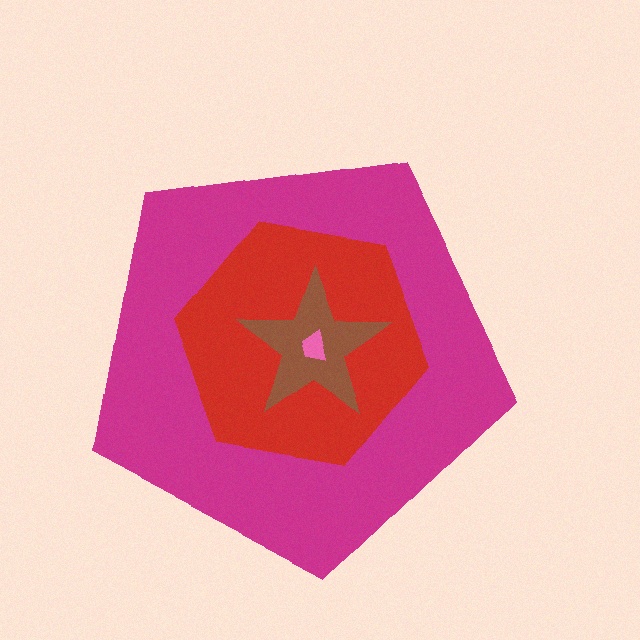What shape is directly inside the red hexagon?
The brown star.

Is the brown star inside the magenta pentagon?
Yes.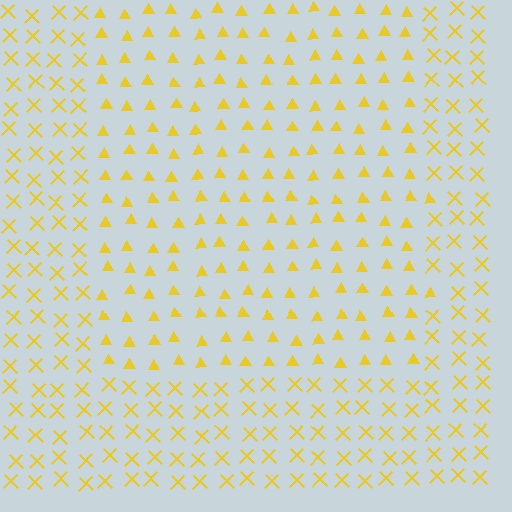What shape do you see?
I see a rectangle.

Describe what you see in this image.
The image is filled with small yellow elements arranged in a uniform grid. A rectangle-shaped region contains triangles, while the surrounding area contains X marks. The boundary is defined purely by the change in element shape.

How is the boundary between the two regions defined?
The boundary is defined by a change in element shape: triangles inside vs. X marks outside. All elements share the same color and spacing.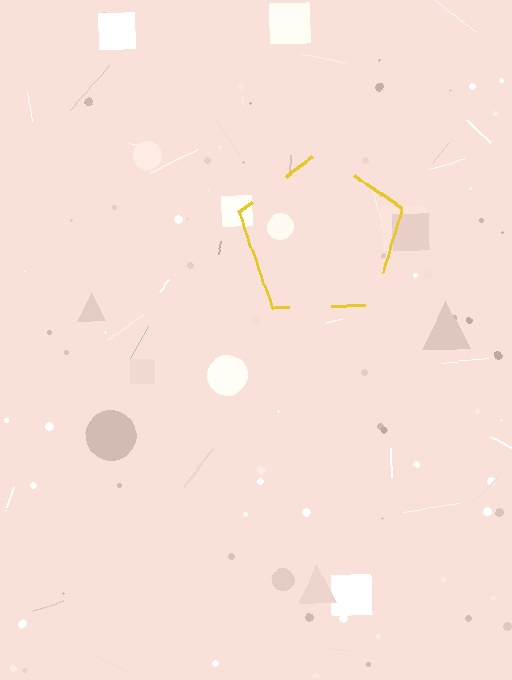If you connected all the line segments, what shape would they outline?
They would outline a pentagon.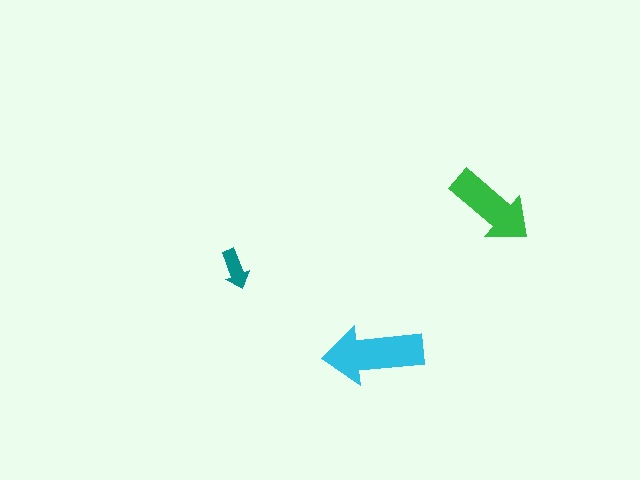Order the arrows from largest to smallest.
the cyan one, the green one, the teal one.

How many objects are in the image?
There are 3 objects in the image.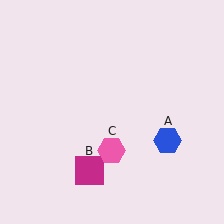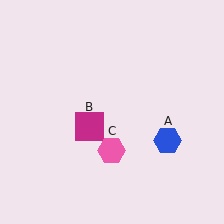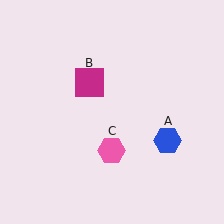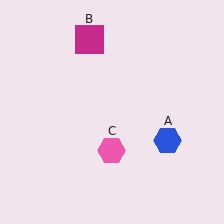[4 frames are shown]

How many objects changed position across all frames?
1 object changed position: magenta square (object B).